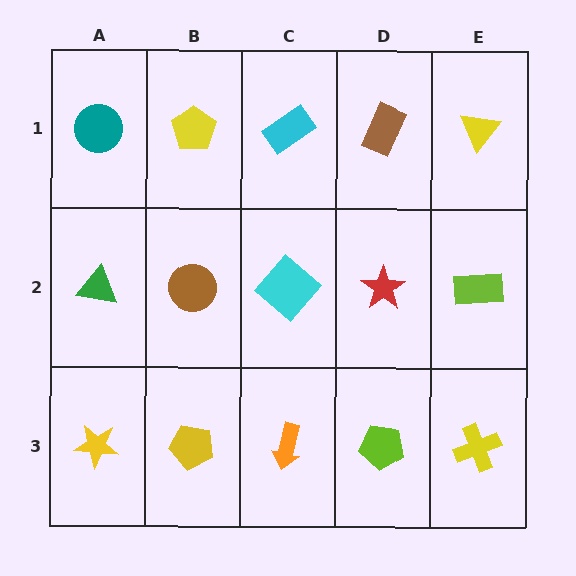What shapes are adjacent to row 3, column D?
A red star (row 2, column D), an orange arrow (row 3, column C), a yellow cross (row 3, column E).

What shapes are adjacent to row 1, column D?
A red star (row 2, column D), a cyan rectangle (row 1, column C), a yellow triangle (row 1, column E).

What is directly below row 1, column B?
A brown circle.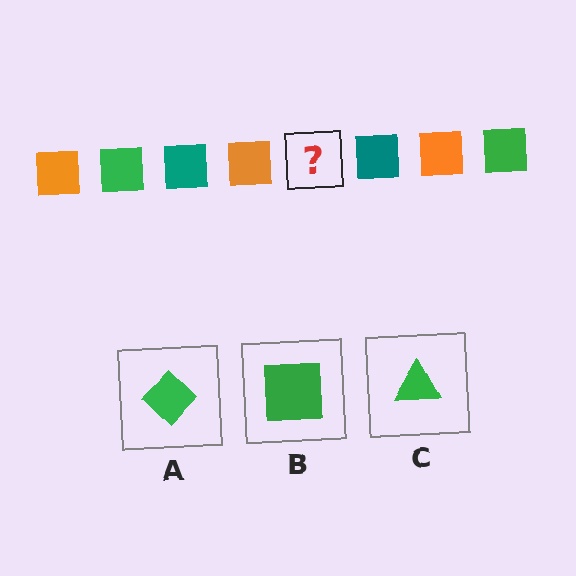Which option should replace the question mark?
Option B.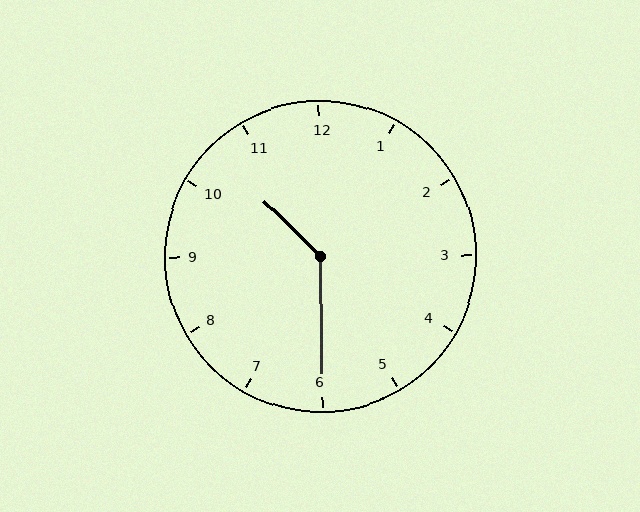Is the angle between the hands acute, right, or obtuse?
It is obtuse.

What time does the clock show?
10:30.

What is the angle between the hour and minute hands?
Approximately 135 degrees.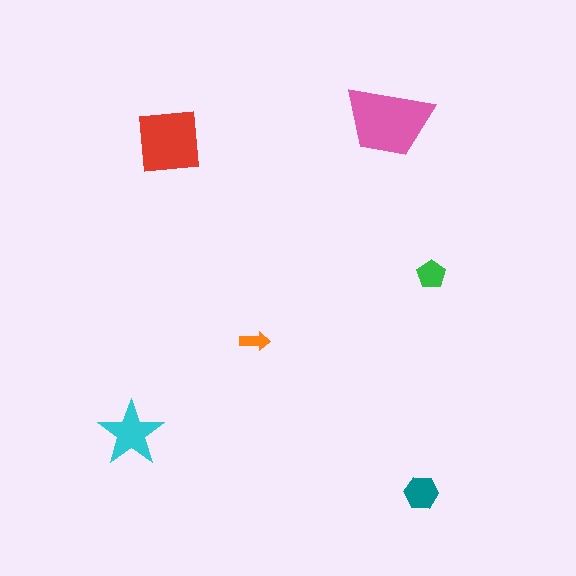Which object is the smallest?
The orange arrow.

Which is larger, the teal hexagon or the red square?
The red square.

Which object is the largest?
The pink trapezoid.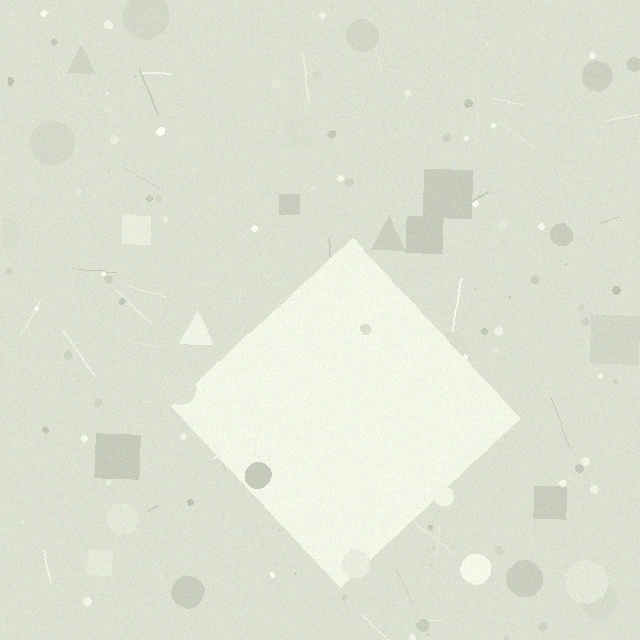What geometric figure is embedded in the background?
A diamond is embedded in the background.